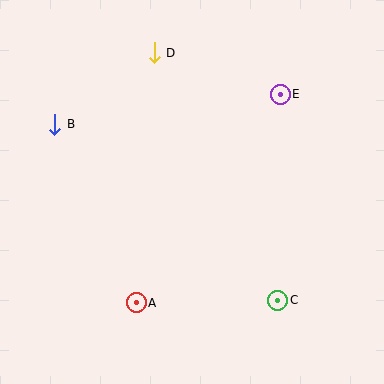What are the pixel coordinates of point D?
Point D is at (154, 53).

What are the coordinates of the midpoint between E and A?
The midpoint between E and A is at (208, 199).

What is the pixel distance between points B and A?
The distance between B and A is 197 pixels.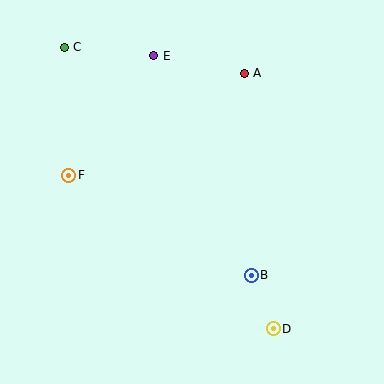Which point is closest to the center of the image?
Point B at (251, 275) is closest to the center.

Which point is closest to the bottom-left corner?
Point F is closest to the bottom-left corner.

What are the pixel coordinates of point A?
Point A is at (244, 74).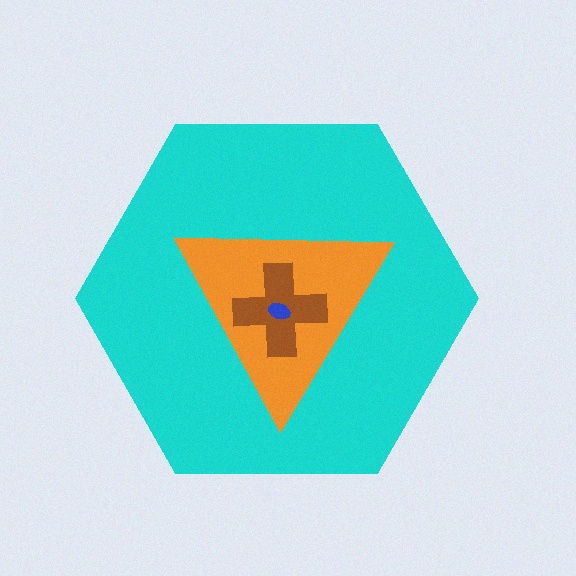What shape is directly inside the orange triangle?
The brown cross.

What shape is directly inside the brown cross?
The blue ellipse.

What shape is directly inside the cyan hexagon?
The orange triangle.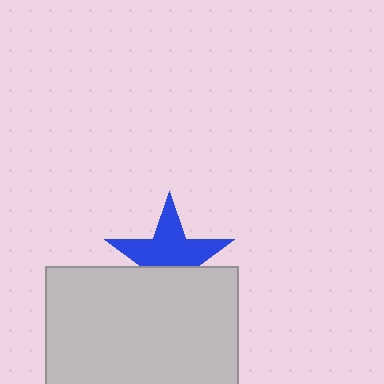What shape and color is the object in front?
The object in front is a light gray rectangle.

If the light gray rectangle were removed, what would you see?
You would see the complete blue star.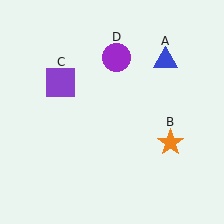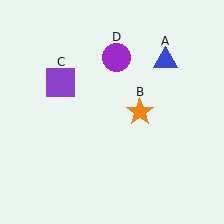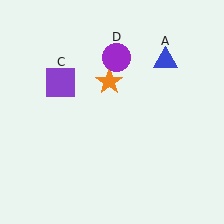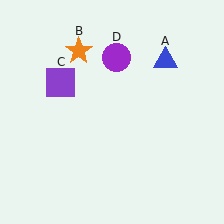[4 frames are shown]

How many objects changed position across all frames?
1 object changed position: orange star (object B).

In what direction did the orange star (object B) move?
The orange star (object B) moved up and to the left.